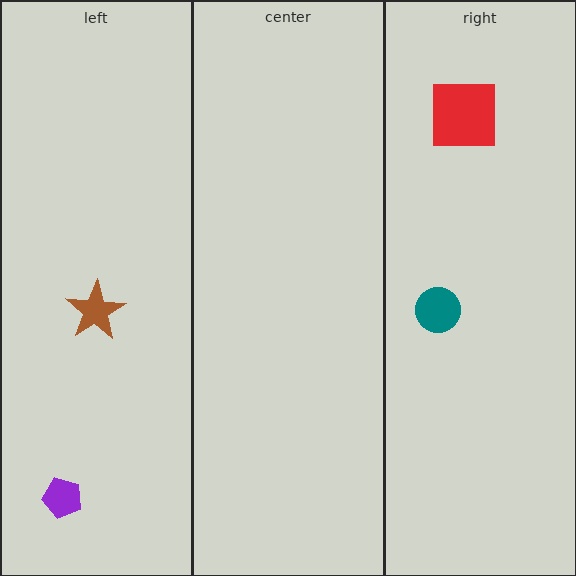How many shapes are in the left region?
2.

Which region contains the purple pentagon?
The left region.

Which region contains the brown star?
The left region.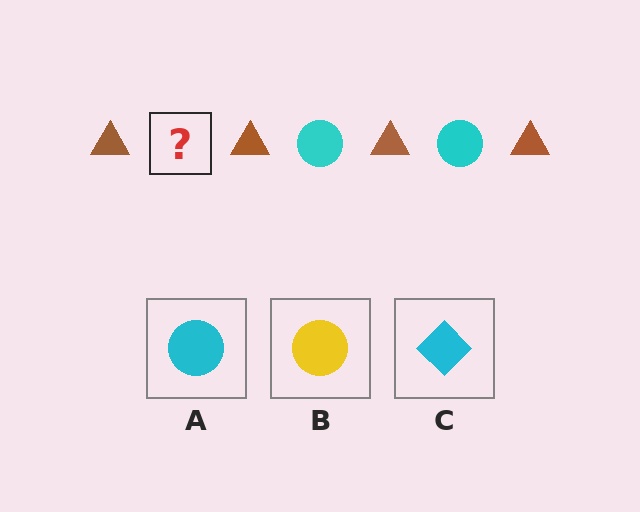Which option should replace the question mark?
Option A.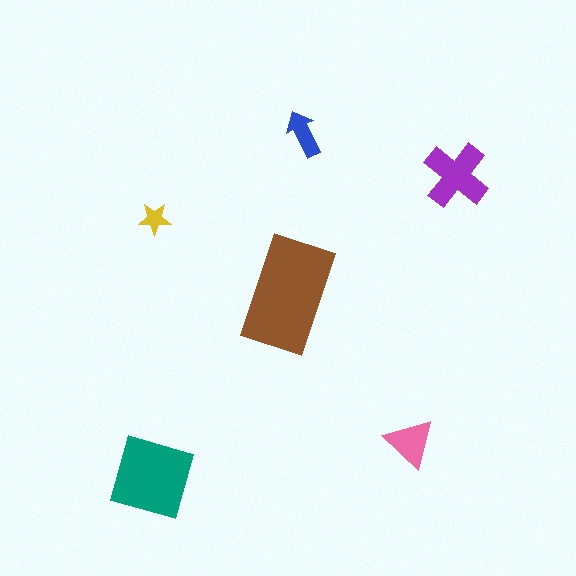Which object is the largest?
The brown rectangle.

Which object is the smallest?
The yellow star.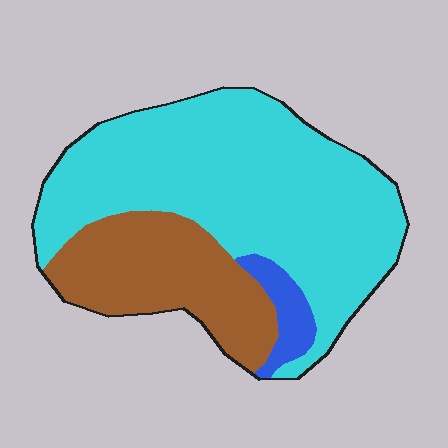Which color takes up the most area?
Cyan, at roughly 65%.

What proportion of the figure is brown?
Brown takes up about one quarter (1/4) of the figure.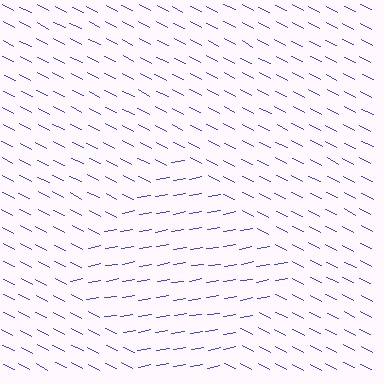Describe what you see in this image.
The image is filled with small blue line segments. A diamond region in the image has lines oriented differently from the surrounding lines, creating a visible texture boundary.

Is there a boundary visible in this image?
Yes, there is a texture boundary formed by a change in line orientation.